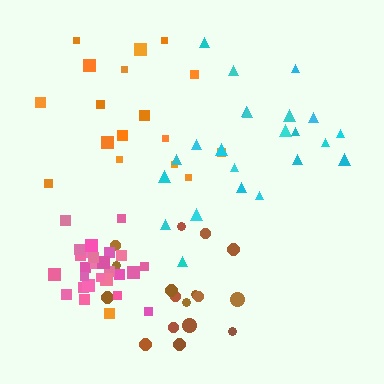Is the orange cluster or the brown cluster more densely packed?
Brown.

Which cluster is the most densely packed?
Pink.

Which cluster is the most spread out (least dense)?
Orange.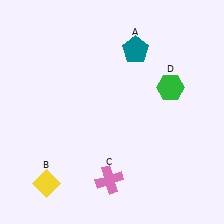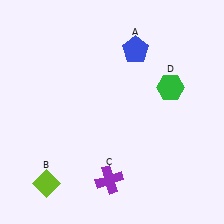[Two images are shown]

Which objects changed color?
A changed from teal to blue. B changed from yellow to lime. C changed from pink to purple.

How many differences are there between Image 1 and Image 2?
There are 3 differences between the two images.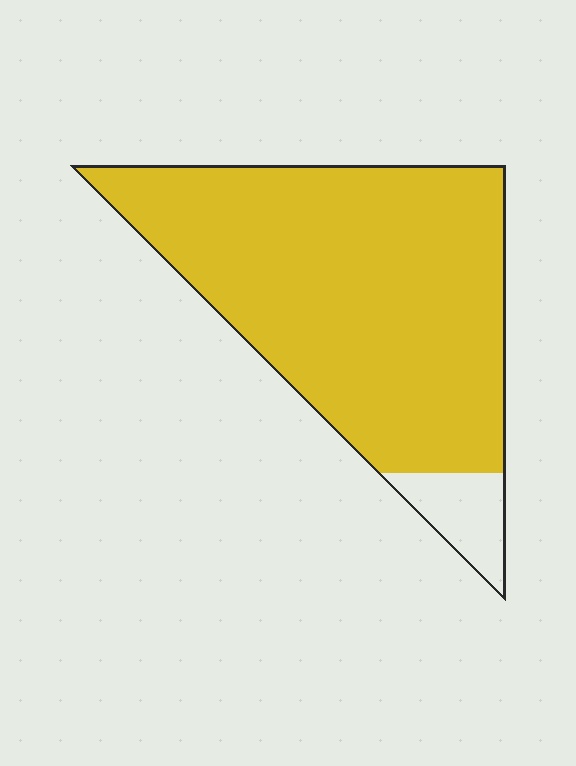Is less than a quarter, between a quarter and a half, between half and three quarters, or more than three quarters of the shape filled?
More than three quarters.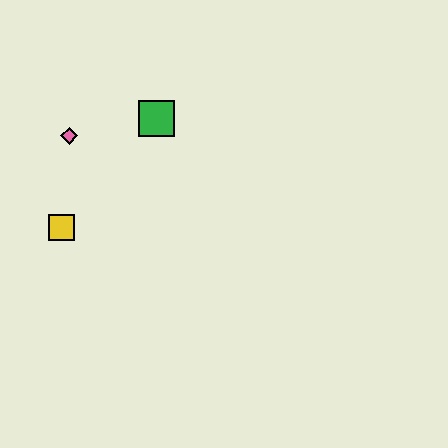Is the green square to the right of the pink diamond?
Yes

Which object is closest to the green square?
The pink diamond is closest to the green square.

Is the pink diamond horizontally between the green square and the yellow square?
Yes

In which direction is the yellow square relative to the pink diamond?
The yellow square is below the pink diamond.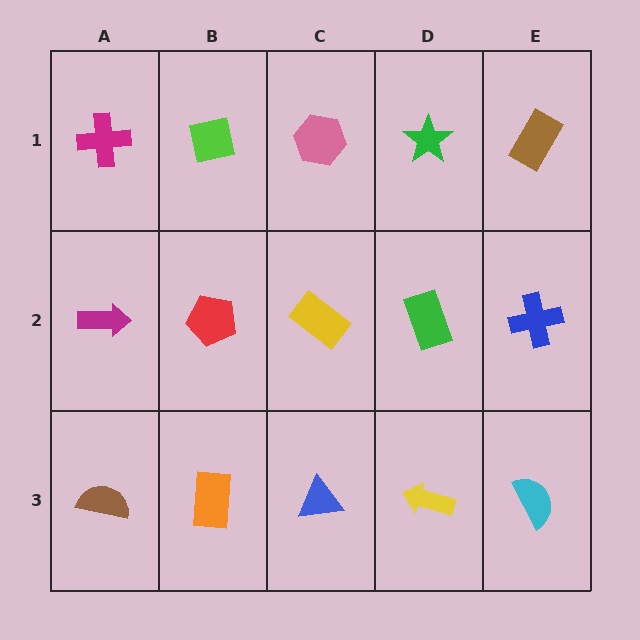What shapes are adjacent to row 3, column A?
A magenta arrow (row 2, column A), an orange rectangle (row 3, column B).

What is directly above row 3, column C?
A yellow rectangle.